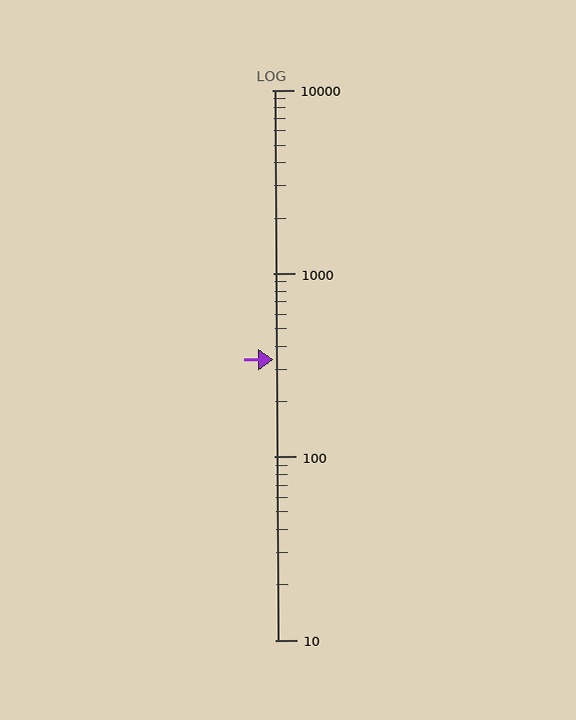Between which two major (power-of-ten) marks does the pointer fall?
The pointer is between 100 and 1000.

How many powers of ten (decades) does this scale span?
The scale spans 3 decades, from 10 to 10000.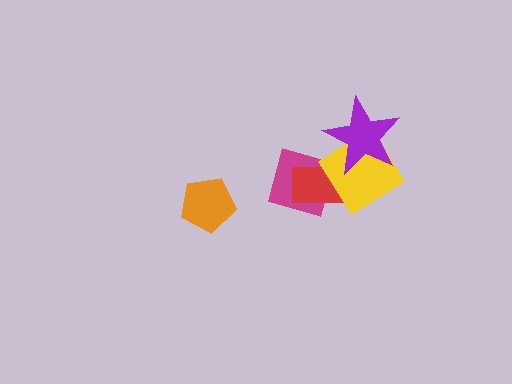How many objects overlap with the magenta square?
2 objects overlap with the magenta square.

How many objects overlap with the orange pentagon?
0 objects overlap with the orange pentagon.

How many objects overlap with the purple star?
2 objects overlap with the purple star.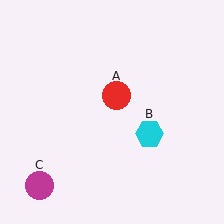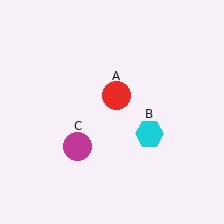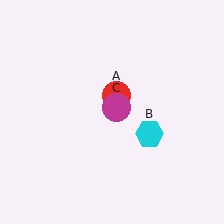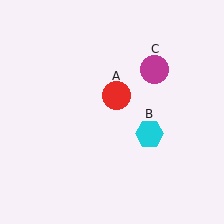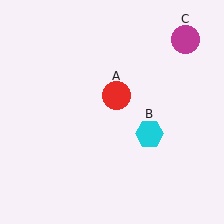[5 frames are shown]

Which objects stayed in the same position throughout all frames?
Red circle (object A) and cyan hexagon (object B) remained stationary.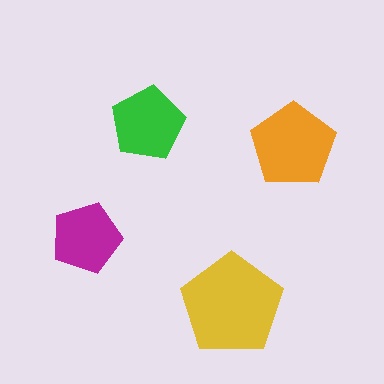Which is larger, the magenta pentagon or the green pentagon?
The green one.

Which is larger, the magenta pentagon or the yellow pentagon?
The yellow one.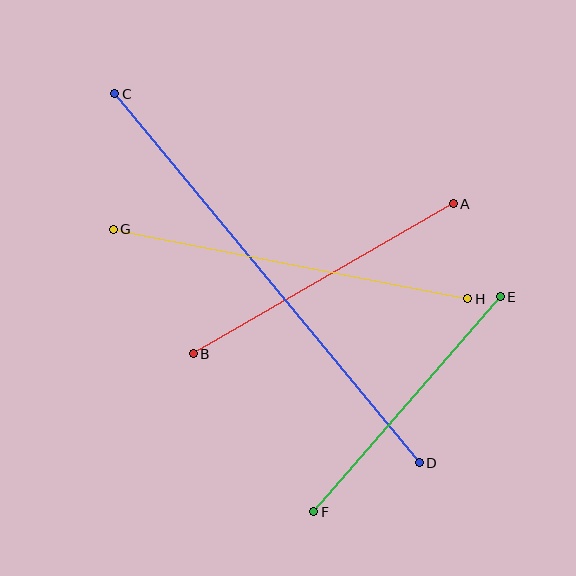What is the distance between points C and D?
The distance is approximately 479 pixels.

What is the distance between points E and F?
The distance is approximately 285 pixels.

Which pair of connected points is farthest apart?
Points C and D are farthest apart.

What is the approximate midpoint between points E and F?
The midpoint is at approximately (407, 404) pixels.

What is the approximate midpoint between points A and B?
The midpoint is at approximately (323, 279) pixels.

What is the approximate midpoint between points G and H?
The midpoint is at approximately (290, 264) pixels.